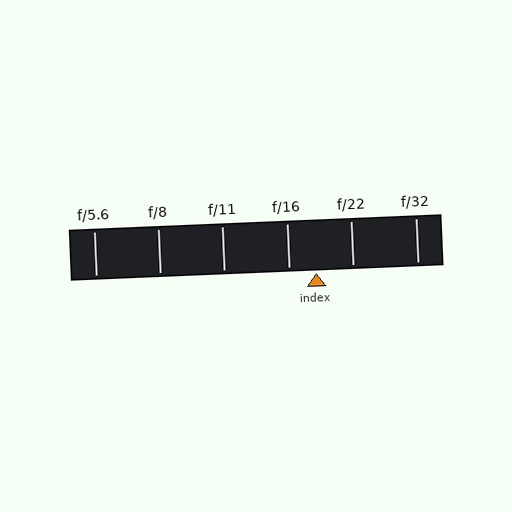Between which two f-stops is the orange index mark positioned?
The index mark is between f/16 and f/22.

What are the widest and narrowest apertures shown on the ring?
The widest aperture shown is f/5.6 and the narrowest is f/32.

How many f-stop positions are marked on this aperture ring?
There are 6 f-stop positions marked.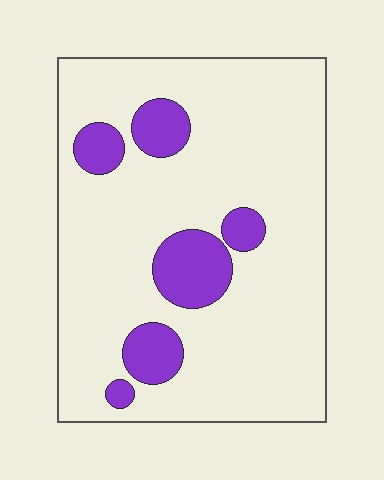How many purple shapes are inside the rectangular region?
6.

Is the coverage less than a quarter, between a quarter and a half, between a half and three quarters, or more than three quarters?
Less than a quarter.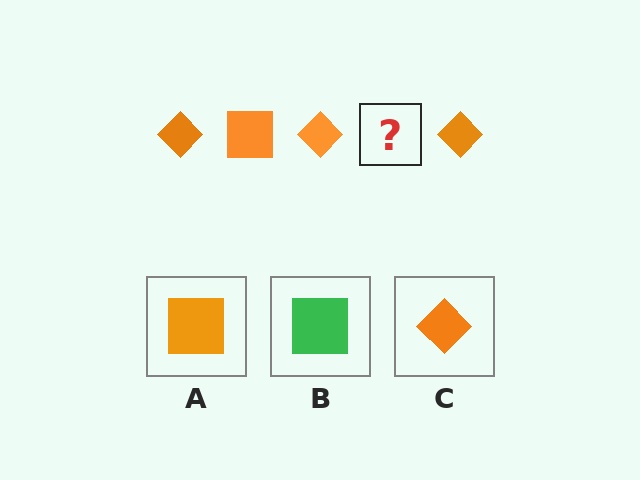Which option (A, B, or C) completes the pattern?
A.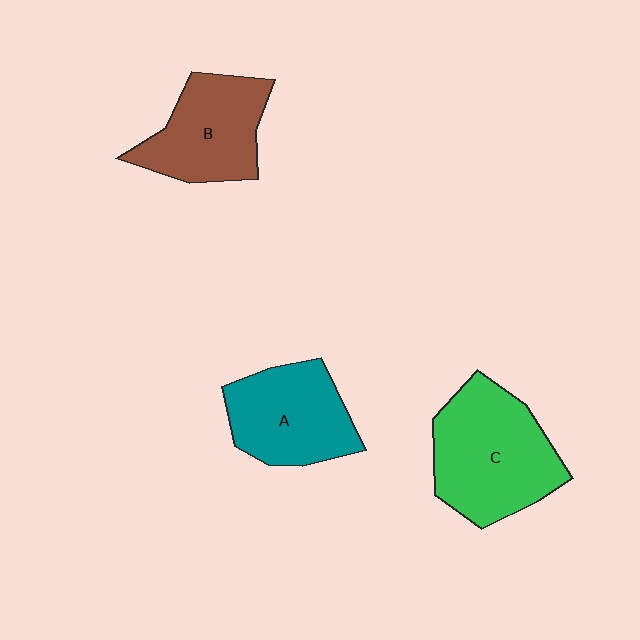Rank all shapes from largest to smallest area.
From largest to smallest: C (green), A (teal), B (brown).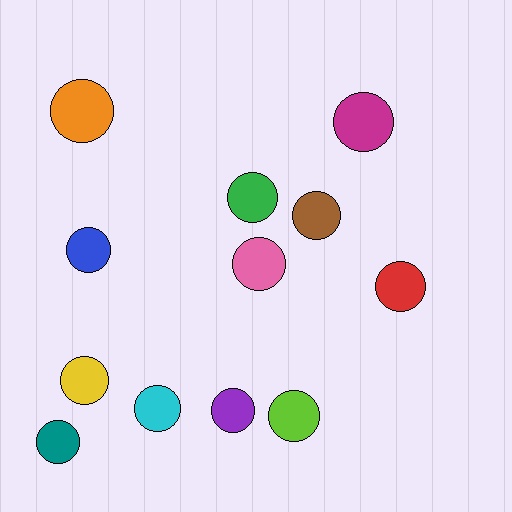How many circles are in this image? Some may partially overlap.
There are 12 circles.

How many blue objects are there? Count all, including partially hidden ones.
There is 1 blue object.